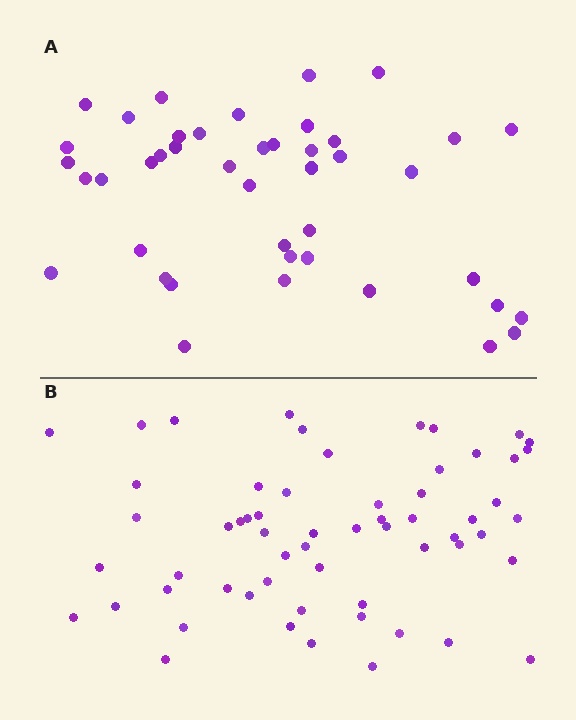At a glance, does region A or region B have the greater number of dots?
Region B (the bottom region) has more dots.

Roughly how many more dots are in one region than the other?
Region B has approximately 15 more dots than region A.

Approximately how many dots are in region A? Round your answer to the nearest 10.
About 40 dots. (The exact count is 43, which rounds to 40.)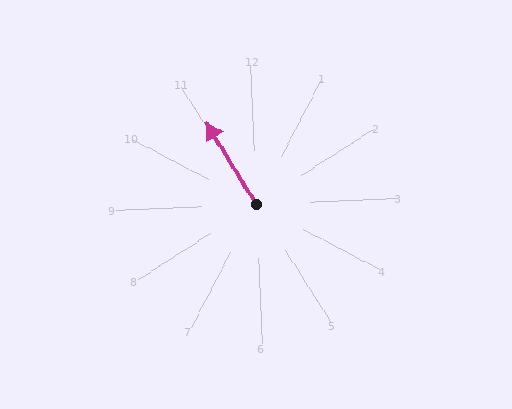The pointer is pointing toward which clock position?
Roughly 11 o'clock.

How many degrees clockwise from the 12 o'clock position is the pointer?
Approximately 331 degrees.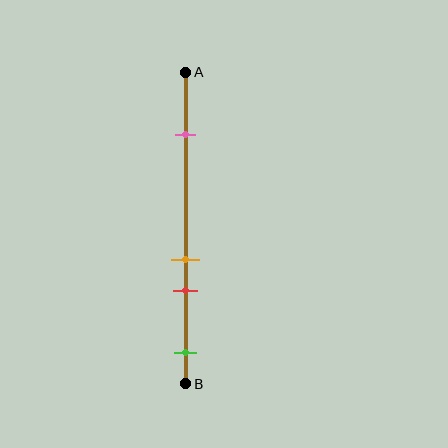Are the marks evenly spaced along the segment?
No, the marks are not evenly spaced.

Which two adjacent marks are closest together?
The orange and red marks are the closest adjacent pair.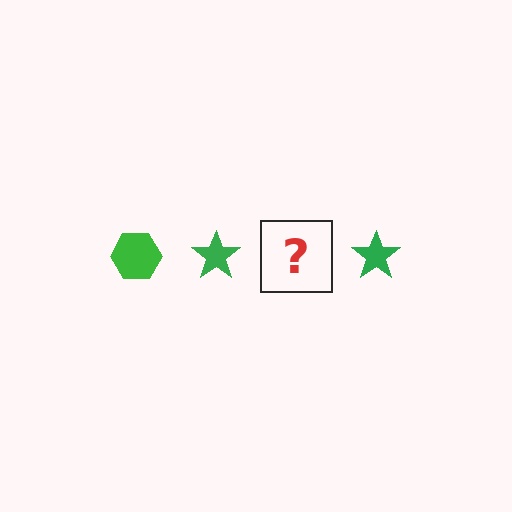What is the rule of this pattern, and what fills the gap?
The rule is that the pattern cycles through hexagon, star shapes in green. The gap should be filled with a green hexagon.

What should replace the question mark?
The question mark should be replaced with a green hexagon.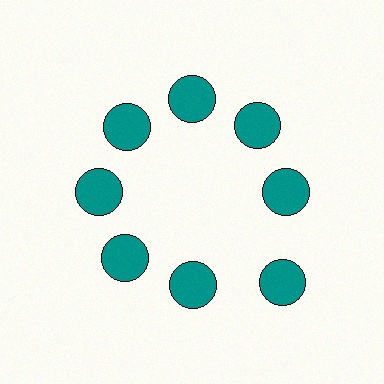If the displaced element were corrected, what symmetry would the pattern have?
It would have 8-fold rotational symmetry — the pattern would map onto itself every 45 degrees.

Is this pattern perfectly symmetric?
No. The 8 teal circles are arranged in a ring, but one element near the 4 o'clock position is pushed outward from the center, breaking the 8-fold rotational symmetry.